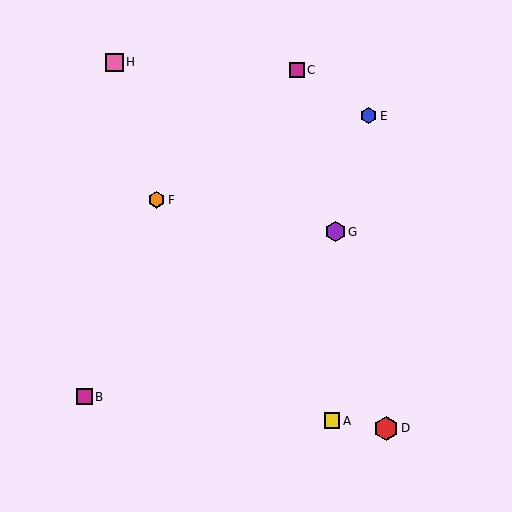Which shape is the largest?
The red hexagon (labeled D) is the largest.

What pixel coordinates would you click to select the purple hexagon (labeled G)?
Click at (335, 232) to select the purple hexagon G.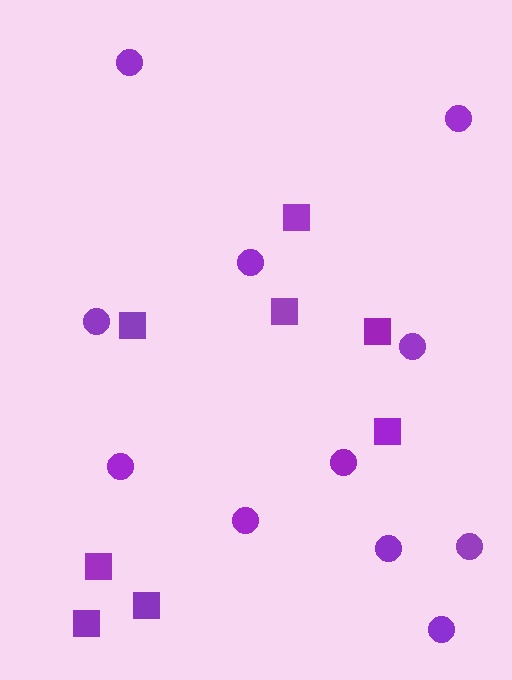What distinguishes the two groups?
There are 2 groups: one group of circles (11) and one group of squares (8).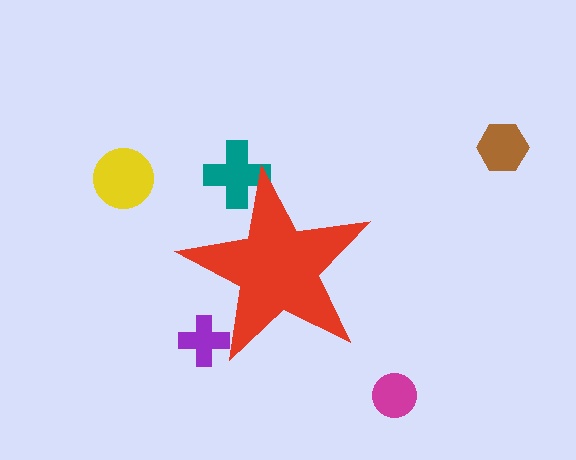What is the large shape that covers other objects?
A red star.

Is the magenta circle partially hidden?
No, the magenta circle is fully visible.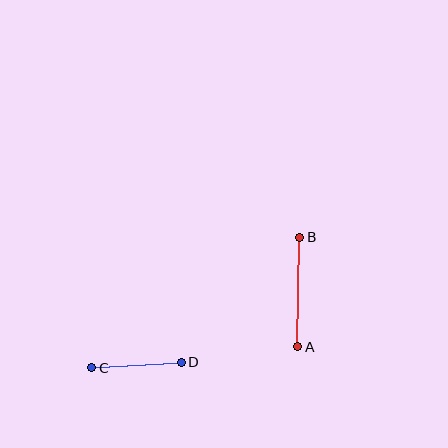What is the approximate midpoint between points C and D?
The midpoint is at approximately (136, 365) pixels.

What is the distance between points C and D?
The distance is approximately 89 pixels.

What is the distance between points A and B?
The distance is approximately 110 pixels.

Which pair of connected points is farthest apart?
Points A and B are farthest apart.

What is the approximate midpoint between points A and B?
The midpoint is at approximately (299, 292) pixels.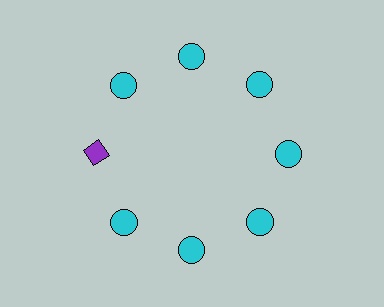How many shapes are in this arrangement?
There are 8 shapes arranged in a ring pattern.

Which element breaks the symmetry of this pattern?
The purple diamond at roughly the 9 o'clock position breaks the symmetry. All other shapes are cyan circles.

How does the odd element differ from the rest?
It differs in both color (purple instead of cyan) and shape (diamond instead of circle).